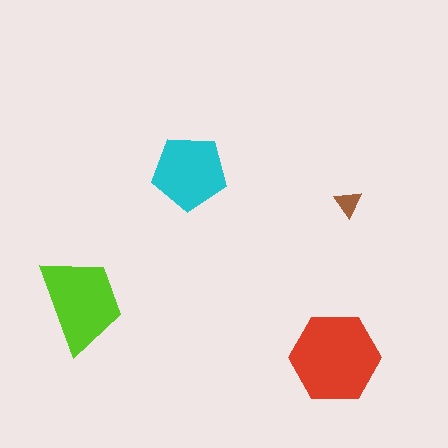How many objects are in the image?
There are 4 objects in the image.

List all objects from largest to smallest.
The red hexagon, the lime trapezoid, the cyan pentagon, the brown triangle.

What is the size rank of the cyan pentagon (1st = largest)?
3rd.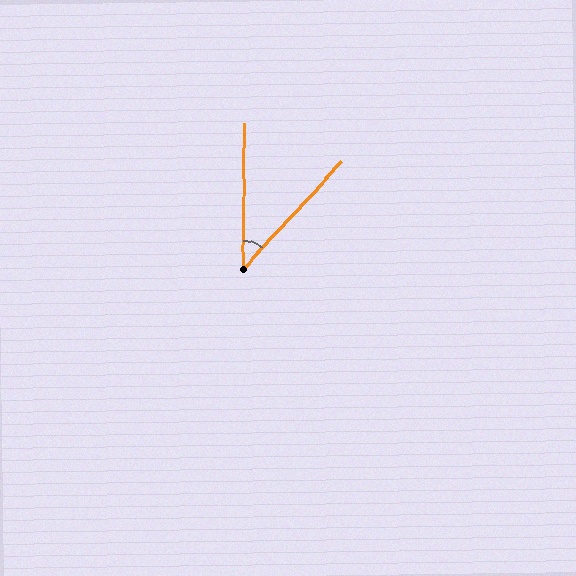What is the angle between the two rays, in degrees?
Approximately 42 degrees.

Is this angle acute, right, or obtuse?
It is acute.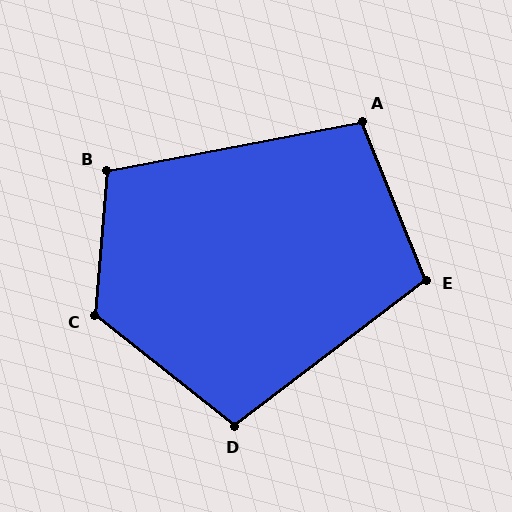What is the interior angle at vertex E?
Approximately 106 degrees (obtuse).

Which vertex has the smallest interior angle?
A, at approximately 101 degrees.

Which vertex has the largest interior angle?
C, at approximately 124 degrees.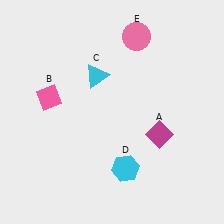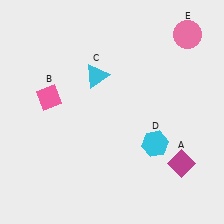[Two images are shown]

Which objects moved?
The objects that moved are: the magenta diamond (A), the cyan hexagon (D), the pink circle (E).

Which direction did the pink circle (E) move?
The pink circle (E) moved right.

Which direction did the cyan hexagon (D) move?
The cyan hexagon (D) moved right.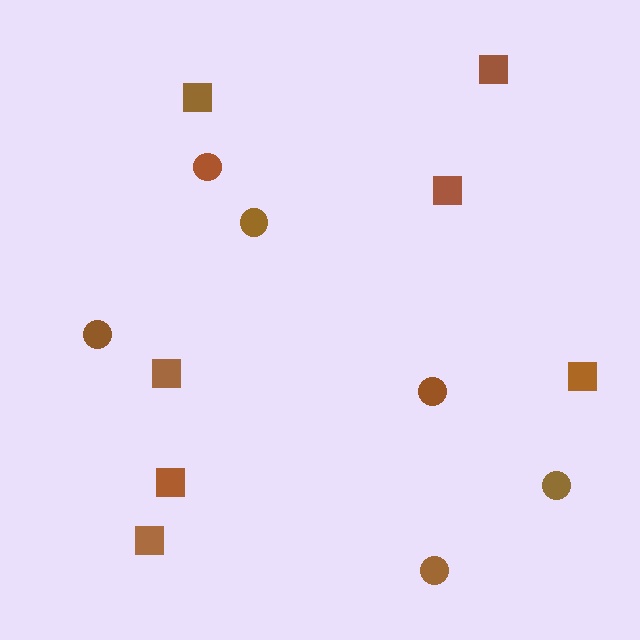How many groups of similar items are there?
There are 2 groups: one group of circles (6) and one group of squares (7).